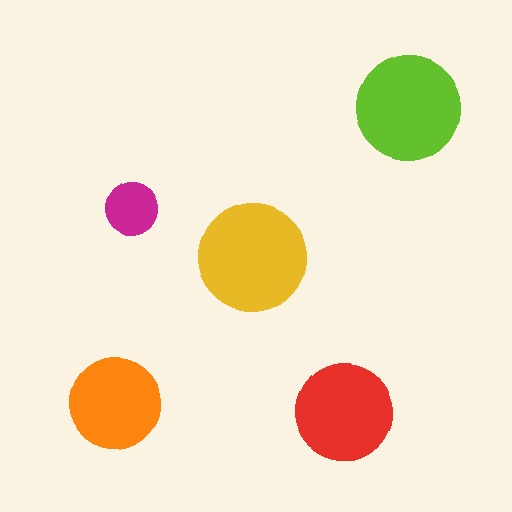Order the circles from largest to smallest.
the yellow one, the lime one, the red one, the orange one, the magenta one.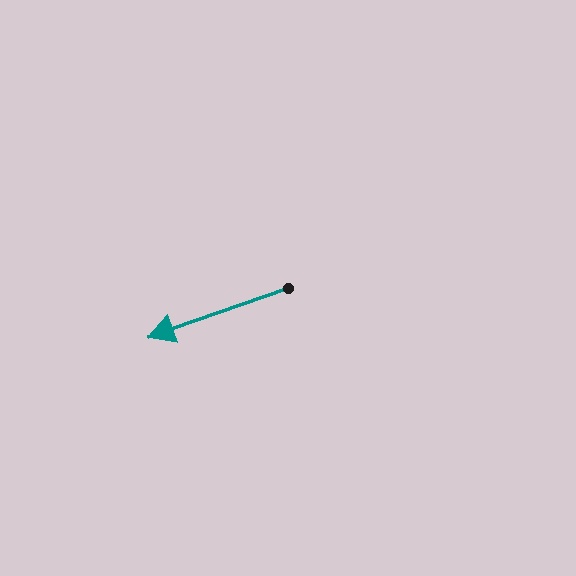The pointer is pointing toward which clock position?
Roughly 8 o'clock.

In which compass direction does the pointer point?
West.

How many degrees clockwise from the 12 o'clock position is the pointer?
Approximately 251 degrees.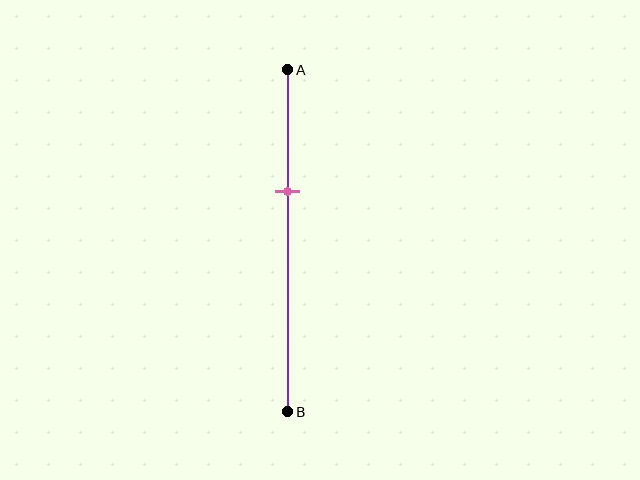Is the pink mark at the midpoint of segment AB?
No, the mark is at about 35% from A, not at the 50% midpoint.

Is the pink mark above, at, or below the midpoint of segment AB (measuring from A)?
The pink mark is above the midpoint of segment AB.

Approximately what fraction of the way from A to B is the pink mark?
The pink mark is approximately 35% of the way from A to B.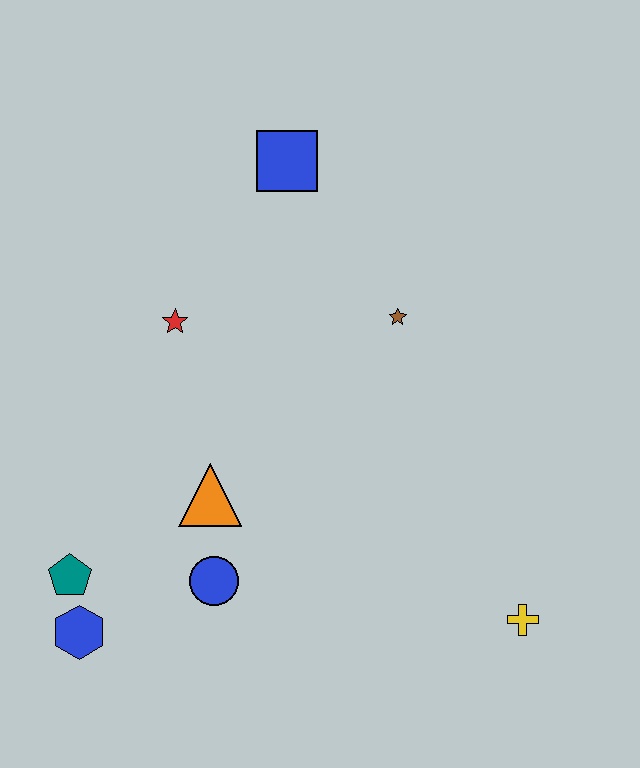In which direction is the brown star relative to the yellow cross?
The brown star is above the yellow cross.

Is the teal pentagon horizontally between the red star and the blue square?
No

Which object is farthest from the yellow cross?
The blue square is farthest from the yellow cross.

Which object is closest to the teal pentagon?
The blue hexagon is closest to the teal pentagon.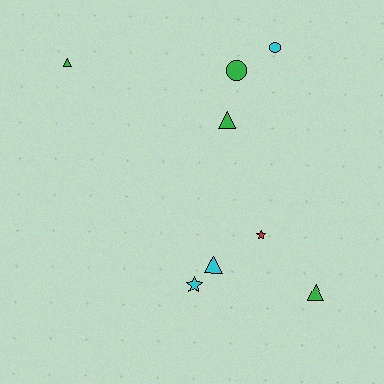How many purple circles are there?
There are no purple circles.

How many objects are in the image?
There are 8 objects.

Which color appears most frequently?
Green, with 4 objects.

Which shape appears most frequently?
Triangle, with 4 objects.